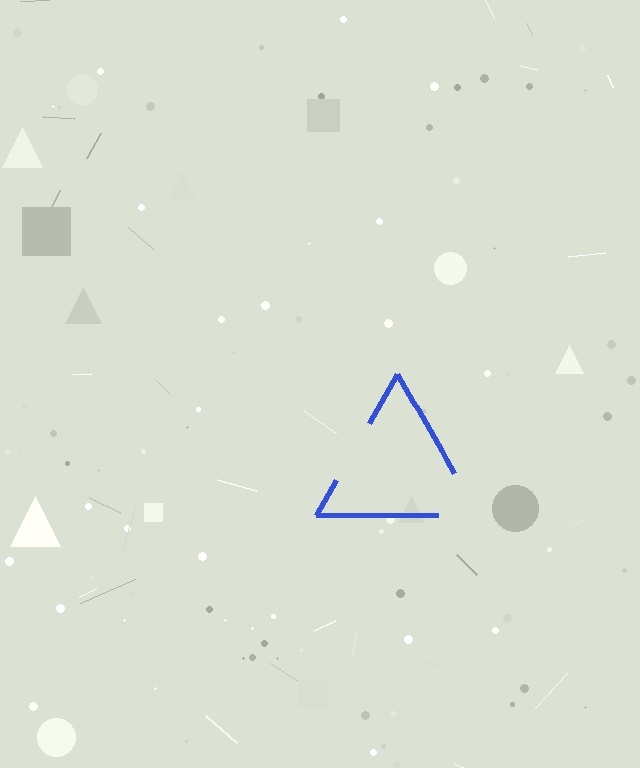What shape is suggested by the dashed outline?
The dashed outline suggests a triangle.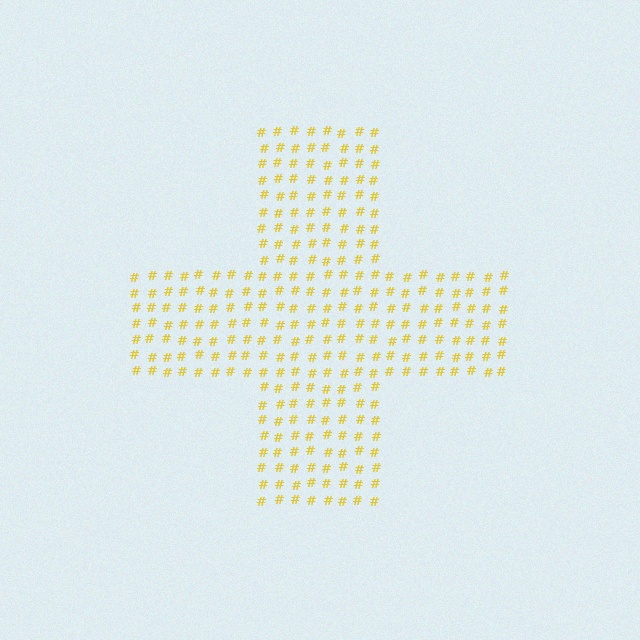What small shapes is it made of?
It is made of small hash symbols.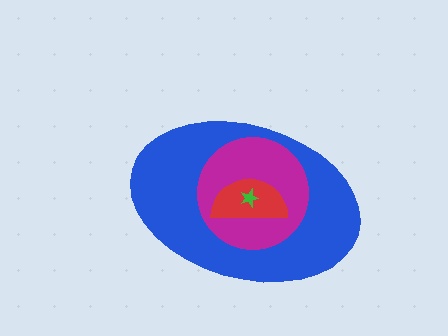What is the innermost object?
The green star.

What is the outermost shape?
The blue ellipse.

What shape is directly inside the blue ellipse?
The magenta circle.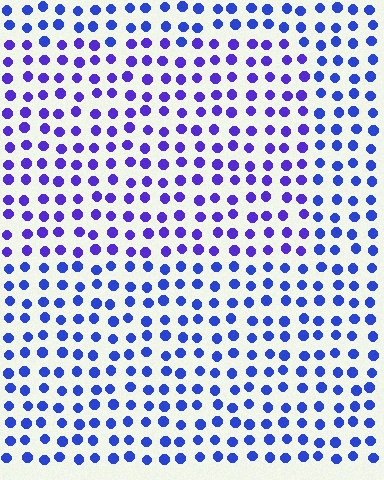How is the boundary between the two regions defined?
The boundary is defined purely by a slight shift in hue (about 25 degrees). Spacing, size, and orientation are identical on both sides.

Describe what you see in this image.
The image is filled with small blue elements in a uniform arrangement. A rectangle-shaped region is visible where the elements are tinted to a slightly different hue, forming a subtle color boundary.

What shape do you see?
I see a rectangle.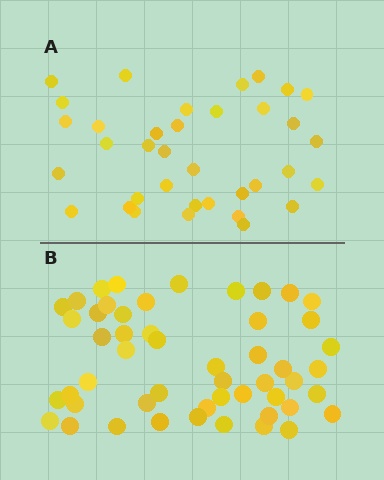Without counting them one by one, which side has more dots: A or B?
Region B (the bottom region) has more dots.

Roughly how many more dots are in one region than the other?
Region B has approximately 15 more dots than region A.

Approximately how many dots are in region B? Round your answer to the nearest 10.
About 50 dots. (The exact count is 51, which rounds to 50.)